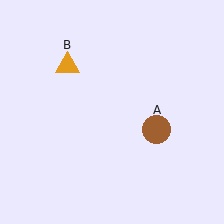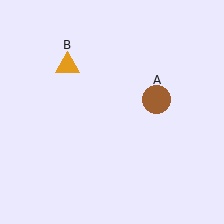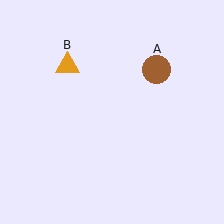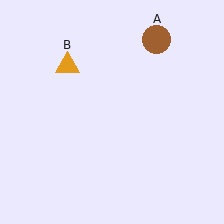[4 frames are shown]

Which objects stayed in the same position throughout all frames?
Orange triangle (object B) remained stationary.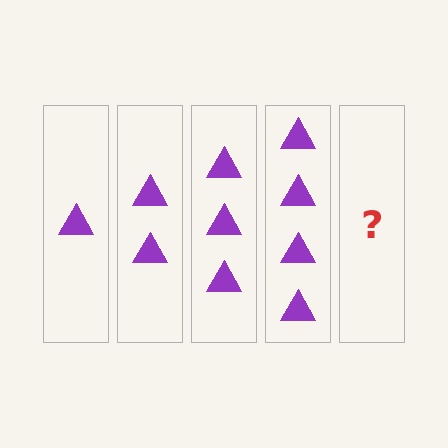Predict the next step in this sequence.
The next step is 5 triangles.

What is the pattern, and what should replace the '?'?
The pattern is that each step adds one more triangle. The '?' should be 5 triangles.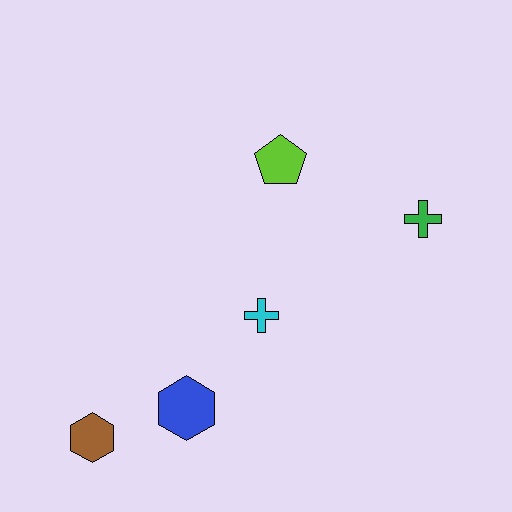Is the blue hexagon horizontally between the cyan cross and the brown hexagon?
Yes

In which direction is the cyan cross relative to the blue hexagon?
The cyan cross is above the blue hexagon.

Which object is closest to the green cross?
The lime pentagon is closest to the green cross.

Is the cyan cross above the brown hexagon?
Yes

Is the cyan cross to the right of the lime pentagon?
No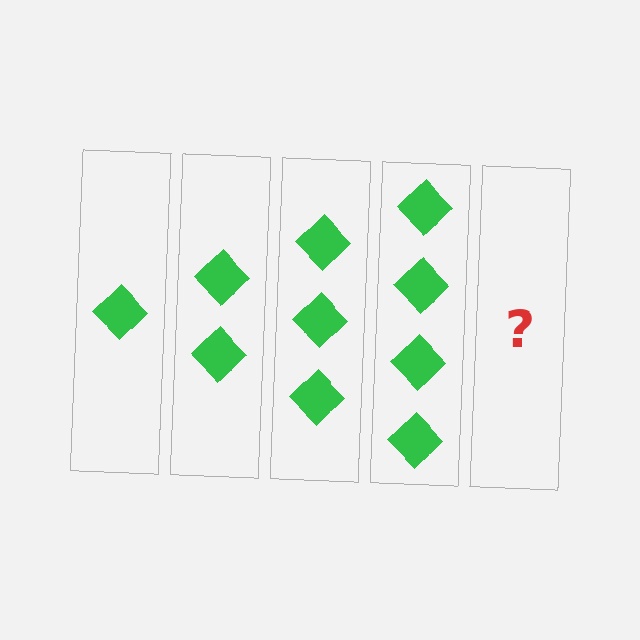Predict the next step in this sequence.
The next step is 5 diamonds.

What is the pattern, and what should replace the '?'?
The pattern is that each step adds one more diamond. The '?' should be 5 diamonds.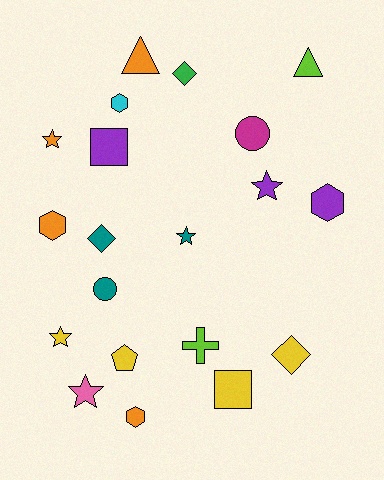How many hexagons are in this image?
There are 4 hexagons.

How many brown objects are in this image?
There are no brown objects.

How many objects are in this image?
There are 20 objects.